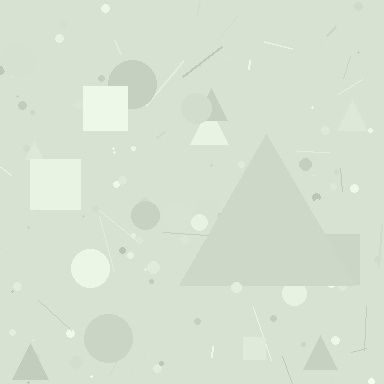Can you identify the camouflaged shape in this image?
The camouflaged shape is a triangle.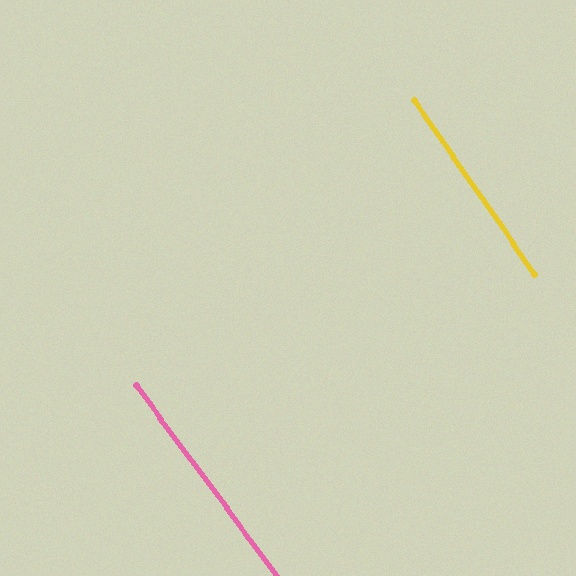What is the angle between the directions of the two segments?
Approximately 2 degrees.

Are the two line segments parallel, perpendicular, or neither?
Parallel — their directions differ by only 2.0°.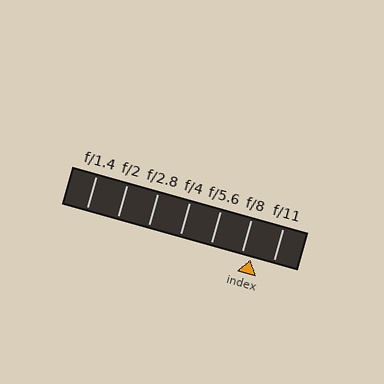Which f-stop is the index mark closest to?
The index mark is closest to f/8.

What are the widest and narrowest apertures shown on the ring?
The widest aperture shown is f/1.4 and the narrowest is f/11.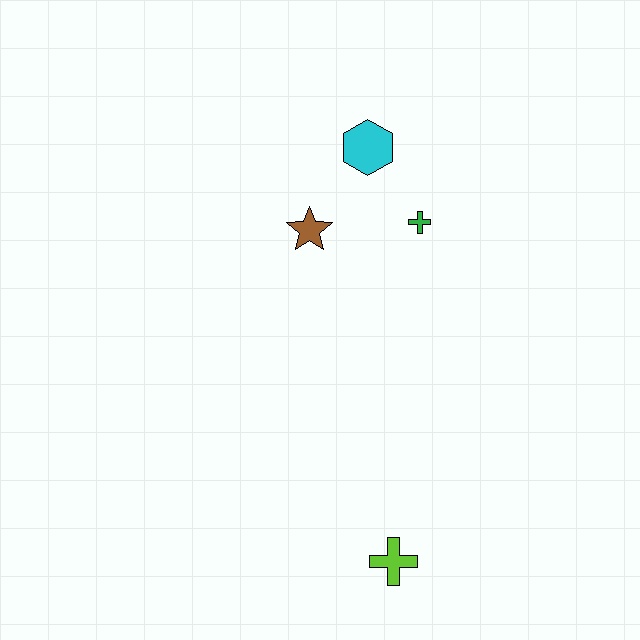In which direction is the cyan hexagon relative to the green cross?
The cyan hexagon is above the green cross.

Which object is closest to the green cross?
The cyan hexagon is closest to the green cross.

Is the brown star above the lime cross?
Yes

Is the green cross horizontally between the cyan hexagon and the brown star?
No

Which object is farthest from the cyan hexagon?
The lime cross is farthest from the cyan hexagon.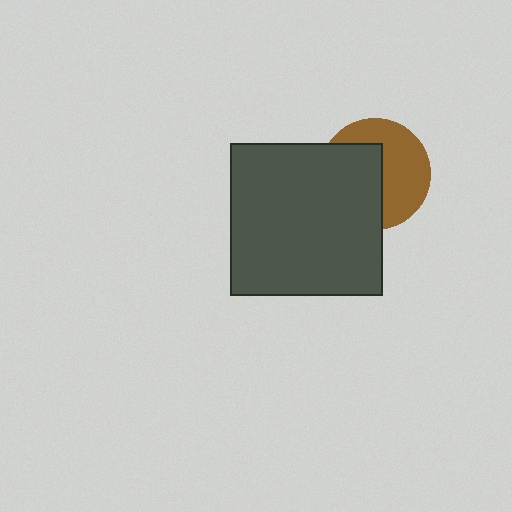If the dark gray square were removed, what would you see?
You would see the complete brown circle.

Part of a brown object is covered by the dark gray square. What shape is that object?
It is a circle.